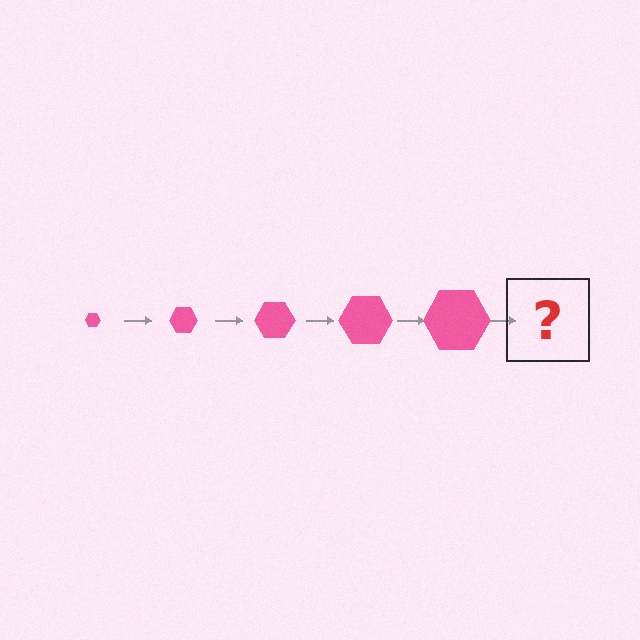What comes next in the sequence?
The next element should be a pink hexagon, larger than the previous one.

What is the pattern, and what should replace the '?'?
The pattern is that the hexagon gets progressively larger each step. The '?' should be a pink hexagon, larger than the previous one.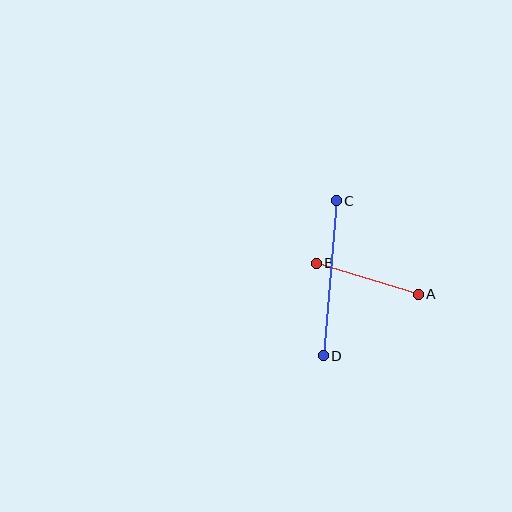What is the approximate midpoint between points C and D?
The midpoint is at approximately (330, 278) pixels.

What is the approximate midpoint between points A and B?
The midpoint is at approximately (367, 279) pixels.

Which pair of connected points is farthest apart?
Points C and D are farthest apart.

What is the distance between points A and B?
The distance is approximately 107 pixels.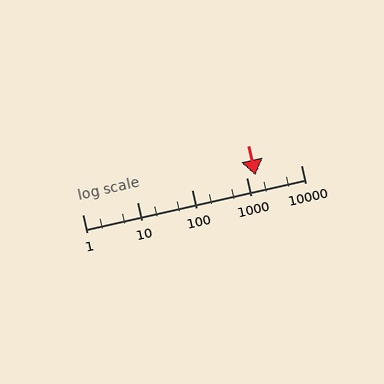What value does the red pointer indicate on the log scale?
The pointer indicates approximately 1500.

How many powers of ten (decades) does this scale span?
The scale spans 4 decades, from 1 to 10000.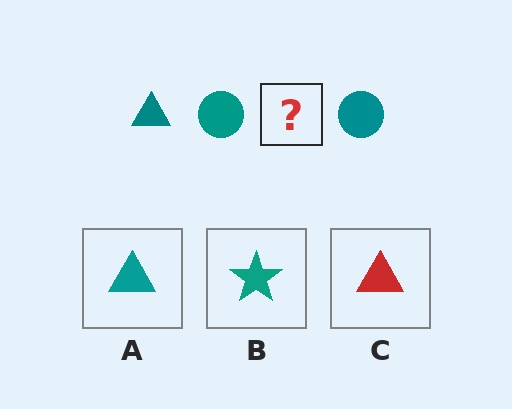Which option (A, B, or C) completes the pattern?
A.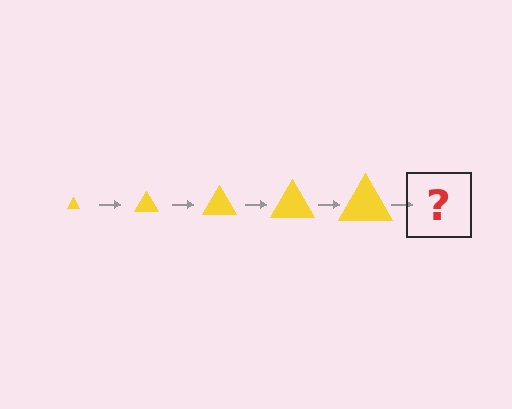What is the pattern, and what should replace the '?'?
The pattern is that the triangle gets progressively larger each step. The '?' should be a yellow triangle, larger than the previous one.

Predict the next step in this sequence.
The next step is a yellow triangle, larger than the previous one.